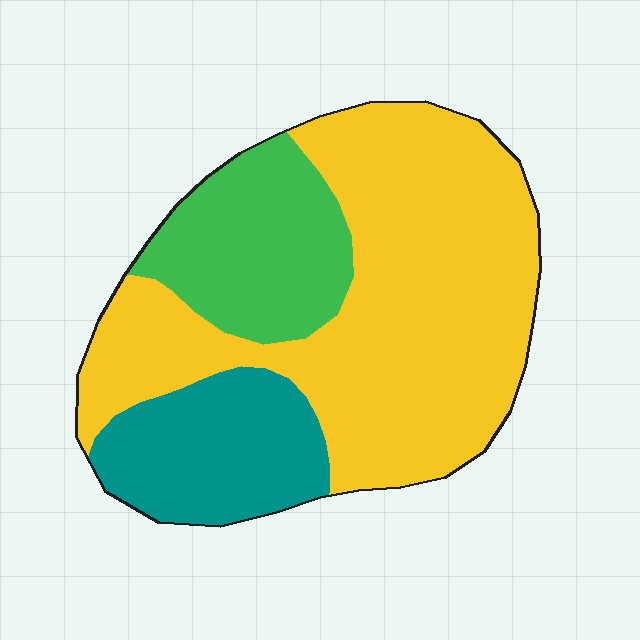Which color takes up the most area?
Yellow, at roughly 60%.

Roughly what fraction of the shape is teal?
Teal covers about 20% of the shape.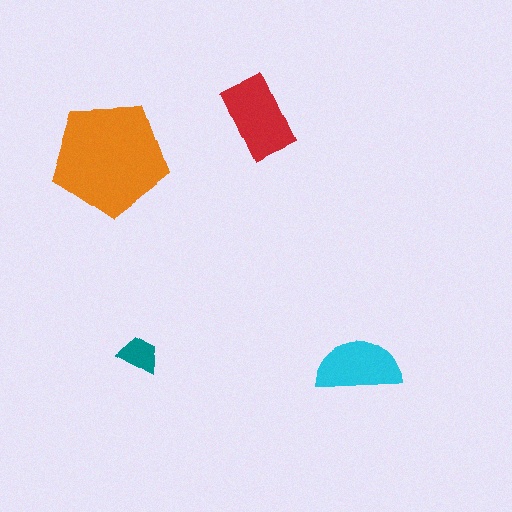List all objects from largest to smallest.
The orange pentagon, the red rectangle, the cyan semicircle, the teal trapezoid.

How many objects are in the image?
There are 4 objects in the image.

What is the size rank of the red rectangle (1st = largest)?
2nd.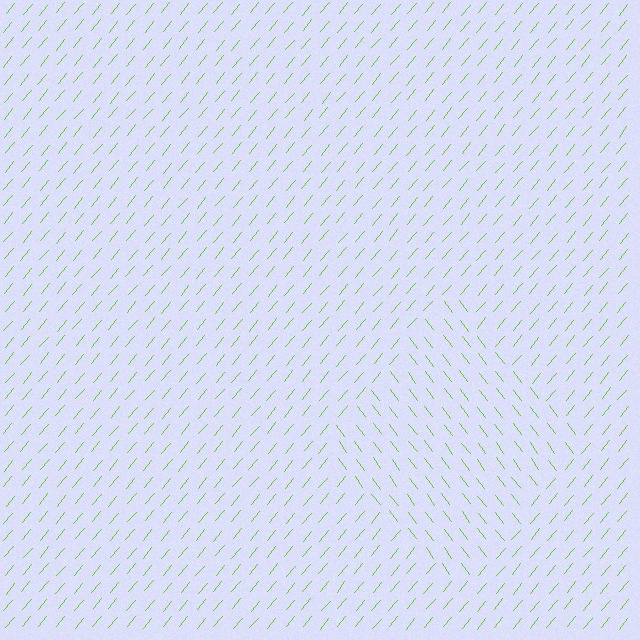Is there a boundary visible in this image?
Yes, there is a texture boundary formed by a change in line orientation.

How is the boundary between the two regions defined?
The boundary is defined purely by a change in line orientation (approximately 77 degrees difference). All lines are the same color and thickness.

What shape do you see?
I see a diamond.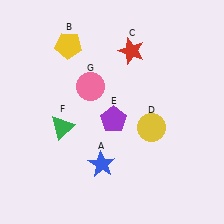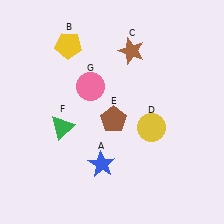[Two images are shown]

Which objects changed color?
C changed from red to brown. E changed from purple to brown.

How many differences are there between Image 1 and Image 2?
There are 2 differences between the two images.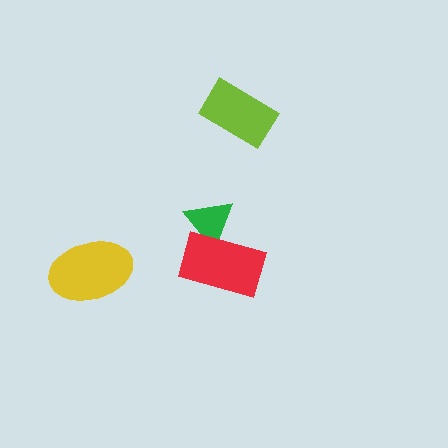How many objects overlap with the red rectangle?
1 object overlaps with the red rectangle.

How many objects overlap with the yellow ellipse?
0 objects overlap with the yellow ellipse.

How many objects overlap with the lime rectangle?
0 objects overlap with the lime rectangle.